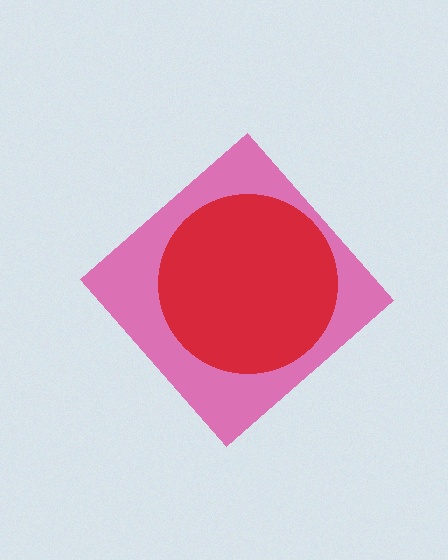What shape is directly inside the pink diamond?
The red circle.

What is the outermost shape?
The pink diamond.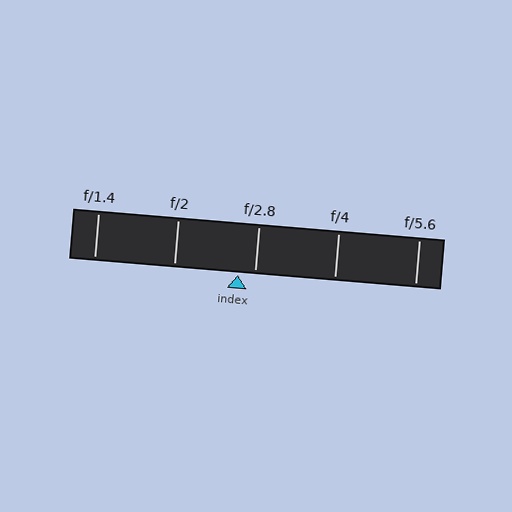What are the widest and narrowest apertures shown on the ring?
The widest aperture shown is f/1.4 and the narrowest is f/5.6.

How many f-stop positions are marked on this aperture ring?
There are 5 f-stop positions marked.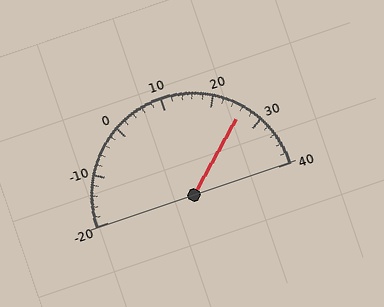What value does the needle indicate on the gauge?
The needle indicates approximately 26.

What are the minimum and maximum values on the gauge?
The gauge ranges from -20 to 40.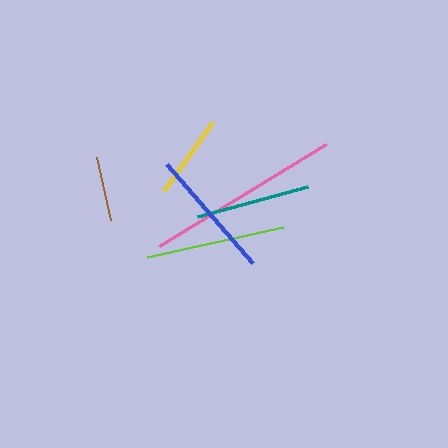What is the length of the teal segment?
The teal segment is approximately 113 pixels long.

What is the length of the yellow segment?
The yellow segment is approximately 85 pixels long.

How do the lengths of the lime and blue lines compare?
The lime and blue lines are approximately the same length.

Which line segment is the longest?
The pink line is the longest at approximately 196 pixels.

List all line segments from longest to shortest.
From longest to shortest: pink, lime, blue, teal, yellow, brown.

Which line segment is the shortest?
The brown line is the shortest at approximately 65 pixels.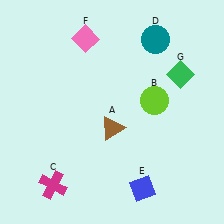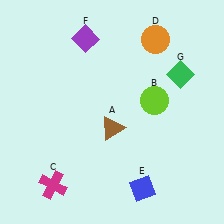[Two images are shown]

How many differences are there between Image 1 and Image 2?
There are 2 differences between the two images.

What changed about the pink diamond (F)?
In Image 1, F is pink. In Image 2, it changed to purple.